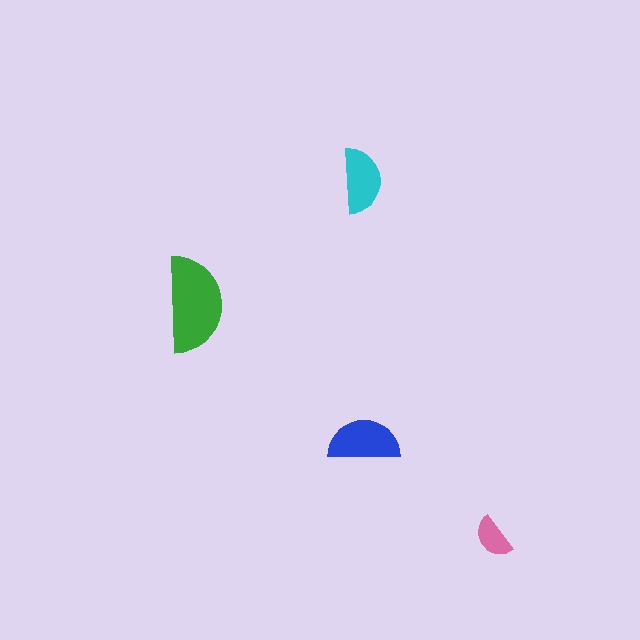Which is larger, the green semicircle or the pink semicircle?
The green one.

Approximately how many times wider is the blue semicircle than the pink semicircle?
About 1.5 times wider.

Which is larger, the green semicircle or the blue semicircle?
The green one.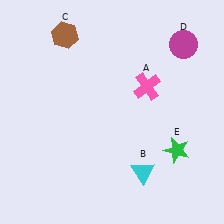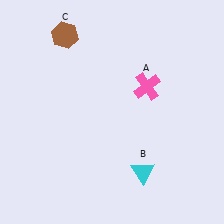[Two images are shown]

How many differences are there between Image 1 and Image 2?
There are 2 differences between the two images.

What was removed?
The magenta circle (D), the green star (E) were removed in Image 2.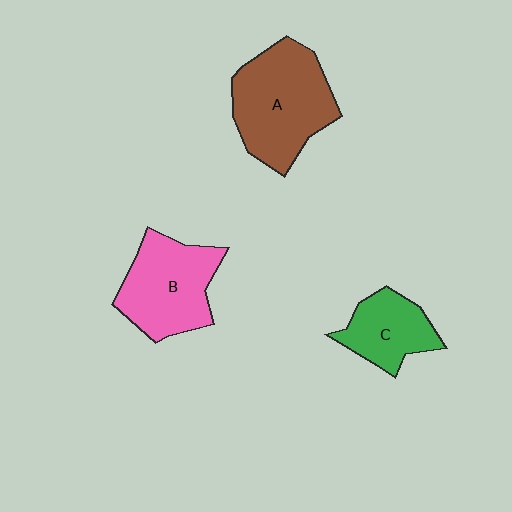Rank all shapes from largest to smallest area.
From largest to smallest: A (brown), B (pink), C (green).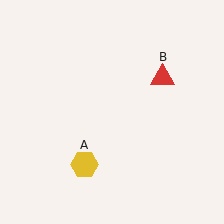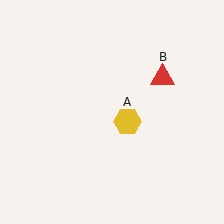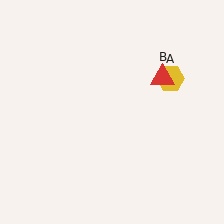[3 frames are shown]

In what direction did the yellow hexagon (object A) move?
The yellow hexagon (object A) moved up and to the right.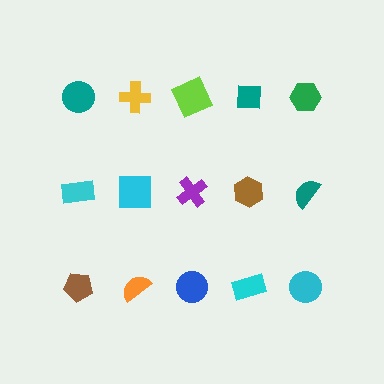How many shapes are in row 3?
5 shapes.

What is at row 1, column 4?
A teal square.